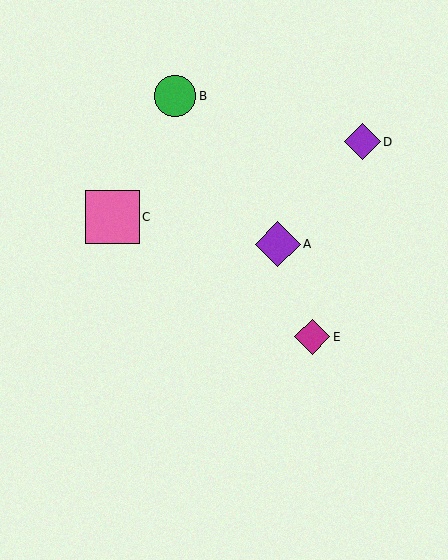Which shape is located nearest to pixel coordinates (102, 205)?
The pink square (labeled C) at (112, 217) is nearest to that location.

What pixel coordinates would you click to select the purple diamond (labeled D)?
Click at (363, 142) to select the purple diamond D.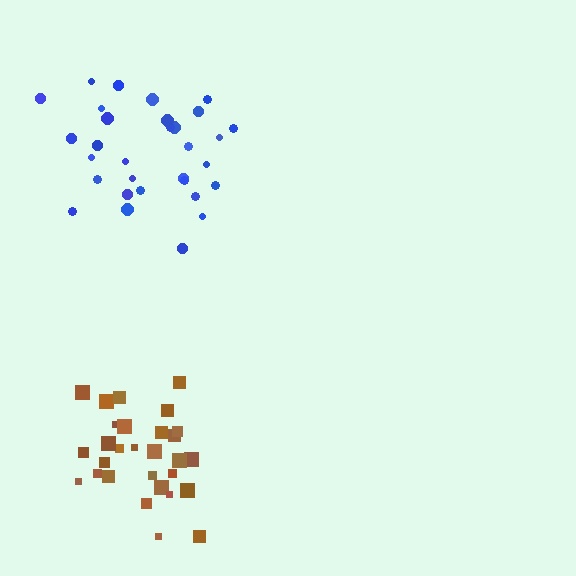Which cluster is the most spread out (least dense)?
Blue.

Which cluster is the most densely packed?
Brown.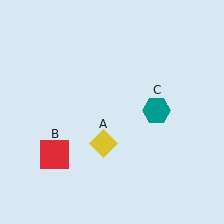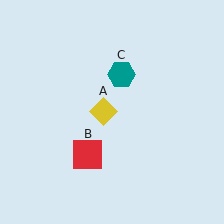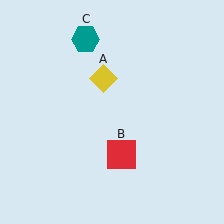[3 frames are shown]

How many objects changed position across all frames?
3 objects changed position: yellow diamond (object A), red square (object B), teal hexagon (object C).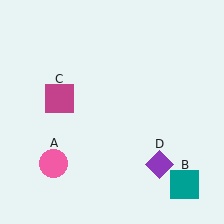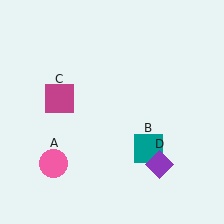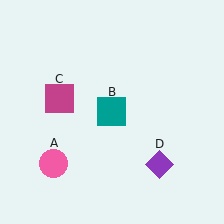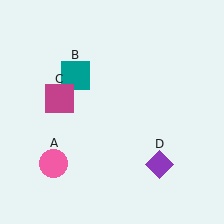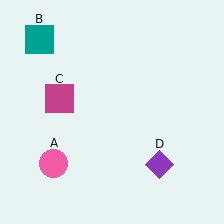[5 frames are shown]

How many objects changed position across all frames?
1 object changed position: teal square (object B).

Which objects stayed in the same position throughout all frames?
Pink circle (object A) and magenta square (object C) and purple diamond (object D) remained stationary.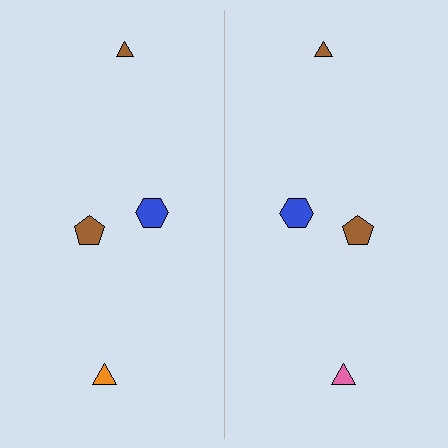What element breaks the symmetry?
The pink triangle on the right side breaks the symmetry — its mirror counterpart is orange.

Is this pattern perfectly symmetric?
No, the pattern is not perfectly symmetric. The pink triangle on the right side breaks the symmetry — its mirror counterpart is orange.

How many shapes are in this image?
There are 8 shapes in this image.